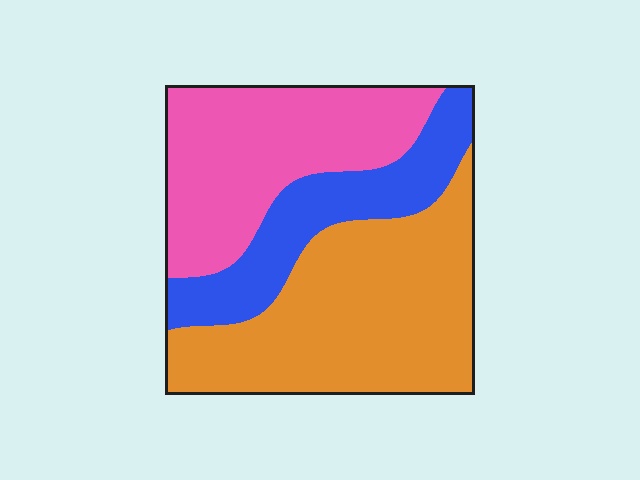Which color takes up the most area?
Orange, at roughly 45%.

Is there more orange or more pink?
Orange.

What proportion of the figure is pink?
Pink takes up about one third (1/3) of the figure.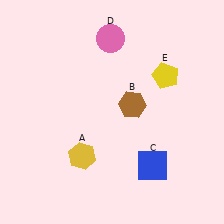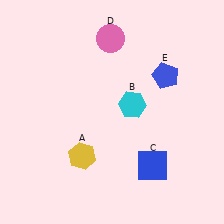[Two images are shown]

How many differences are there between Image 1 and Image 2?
There are 2 differences between the two images.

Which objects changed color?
B changed from brown to cyan. E changed from yellow to blue.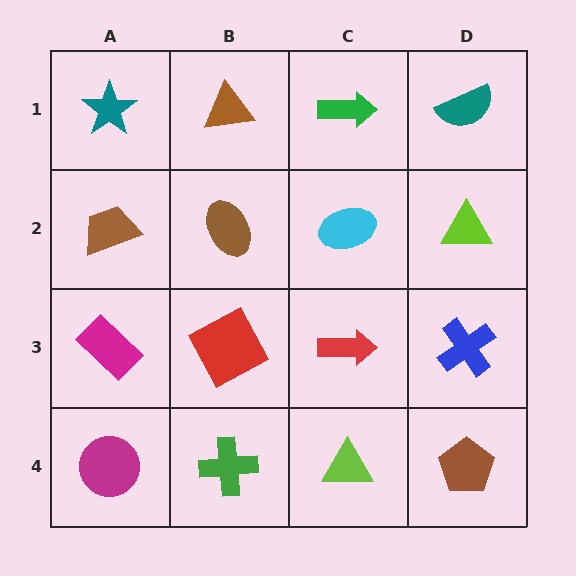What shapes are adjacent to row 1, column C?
A cyan ellipse (row 2, column C), a brown triangle (row 1, column B), a teal semicircle (row 1, column D).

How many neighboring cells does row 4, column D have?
2.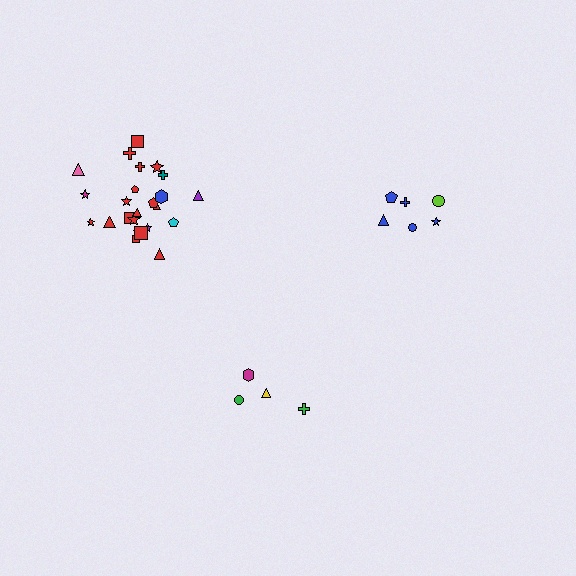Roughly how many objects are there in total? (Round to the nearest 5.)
Roughly 35 objects in total.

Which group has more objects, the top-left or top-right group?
The top-left group.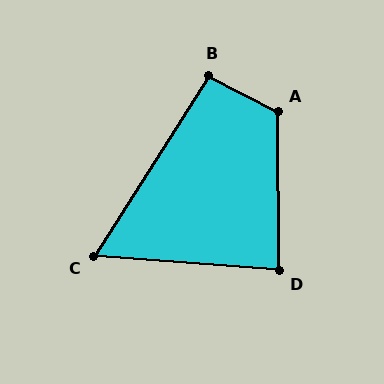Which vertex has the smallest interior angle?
C, at approximately 62 degrees.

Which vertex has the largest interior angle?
A, at approximately 118 degrees.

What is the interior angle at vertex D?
Approximately 85 degrees (approximately right).